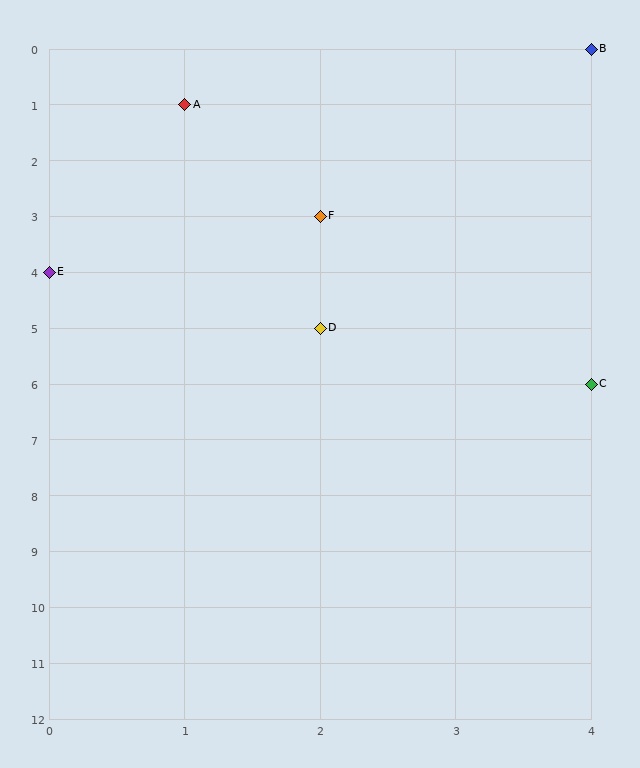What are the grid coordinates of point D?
Point D is at grid coordinates (2, 5).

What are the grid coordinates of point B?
Point B is at grid coordinates (4, 0).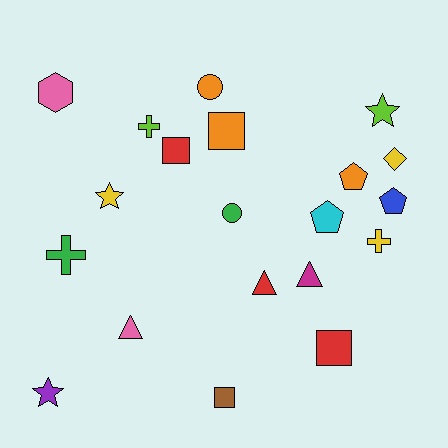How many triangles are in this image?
There are 3 triangles.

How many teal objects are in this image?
There are no teal objects.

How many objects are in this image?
There are 20 objects.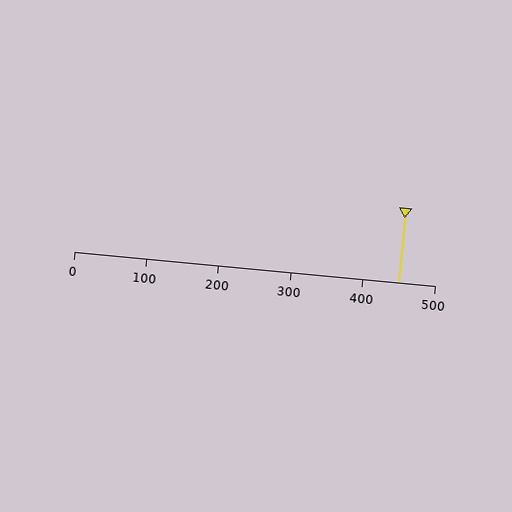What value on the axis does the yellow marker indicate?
The marker indicates approximately 450.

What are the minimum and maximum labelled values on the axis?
The axis runs from 0 to 500.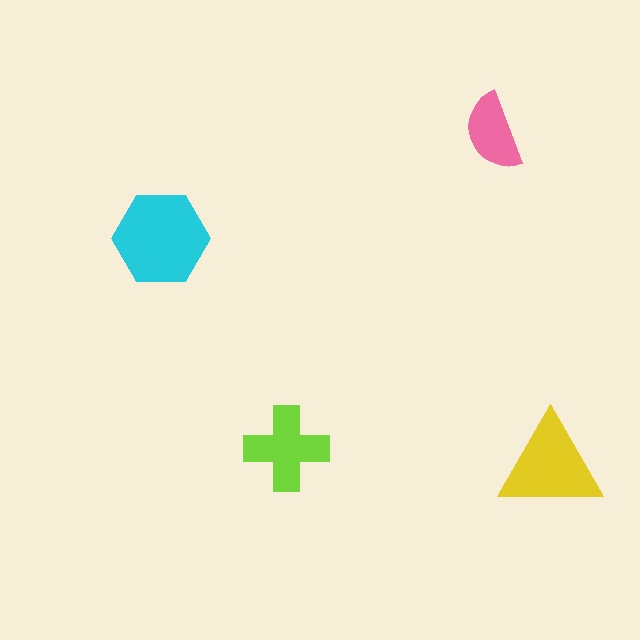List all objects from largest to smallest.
The cyan hexagon, the yellow triangle, the lime cross, the pink semicircle.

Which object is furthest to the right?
The yellow triangle is rightmost.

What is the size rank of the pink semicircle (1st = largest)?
4th.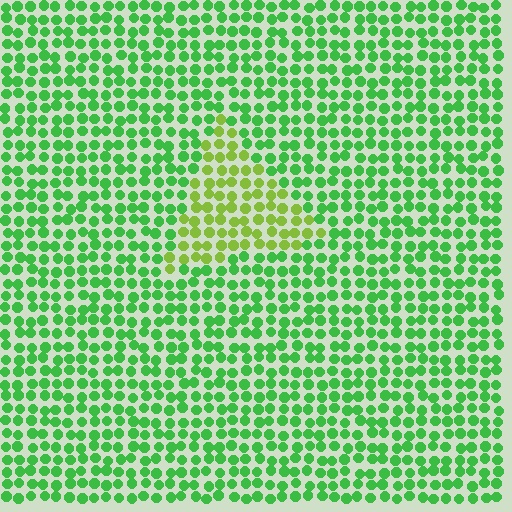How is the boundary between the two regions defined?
The boundary is defined purely by a slight shift in hue (about 37 degrees). Spacing, size, and orientation are identical on both sides.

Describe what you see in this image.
The image is filled with small green elements in a uniform arrangement. A triangle-shaped region is visible where the elements are tinted to a slightly different hue, forming a subtle color boundary.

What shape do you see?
I see a triangle.